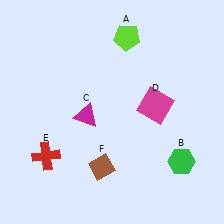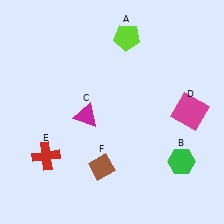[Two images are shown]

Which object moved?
The magenta square (D) moved right.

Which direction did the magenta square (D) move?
The magenta square (D) moved right.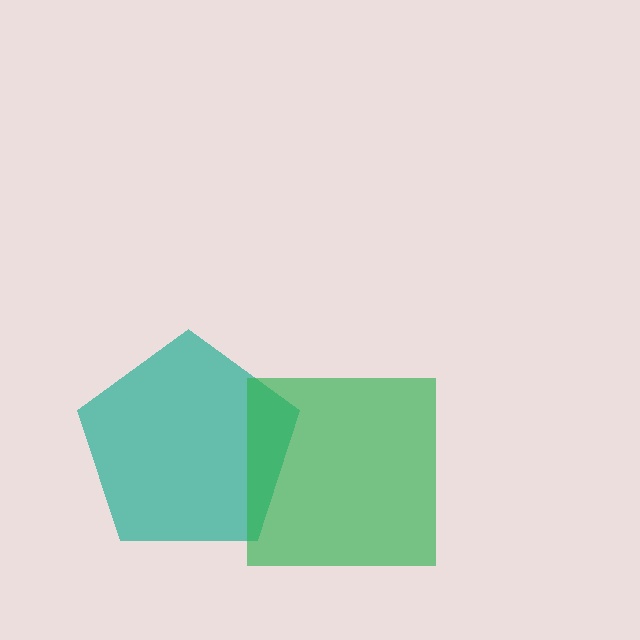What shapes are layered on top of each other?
The layered shapes are: a teal pentagon, a green square.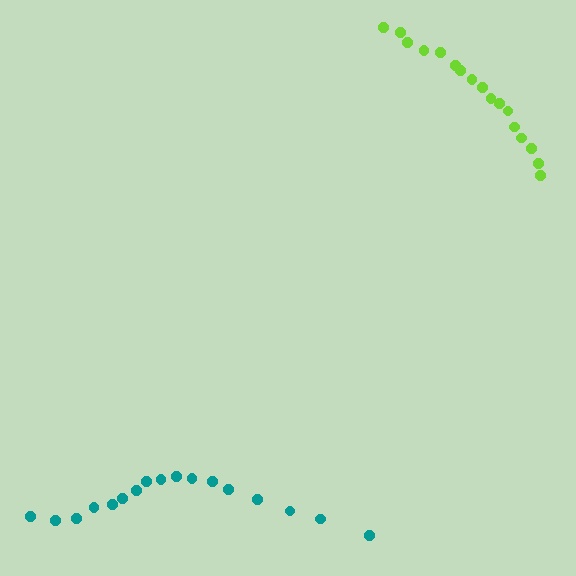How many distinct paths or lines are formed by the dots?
There are 2 distinct paths.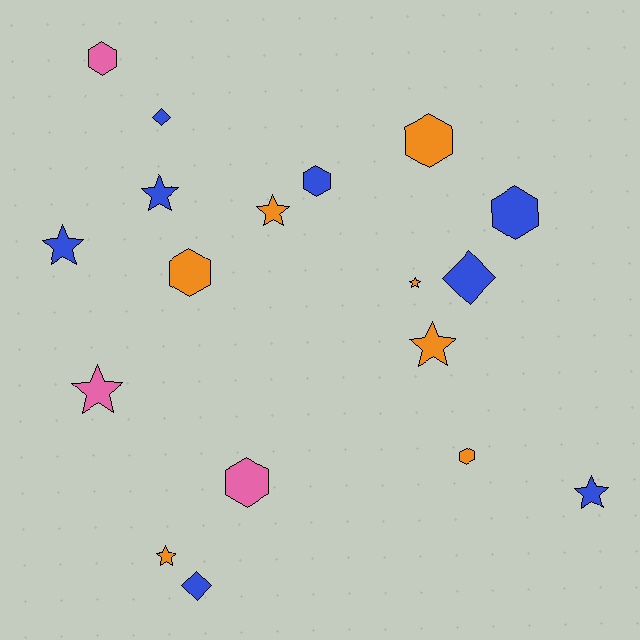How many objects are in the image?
There are 18 objects.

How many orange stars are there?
There are 4 orange stars.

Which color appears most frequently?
Blue, with 8 objects.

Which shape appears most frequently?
Star, with 8 objects.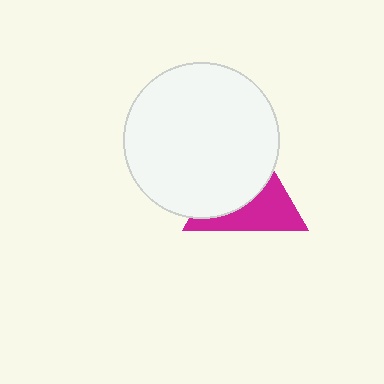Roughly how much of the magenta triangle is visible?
A small part of it is visible (roughly 45%).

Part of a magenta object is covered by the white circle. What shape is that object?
It is a triangle.